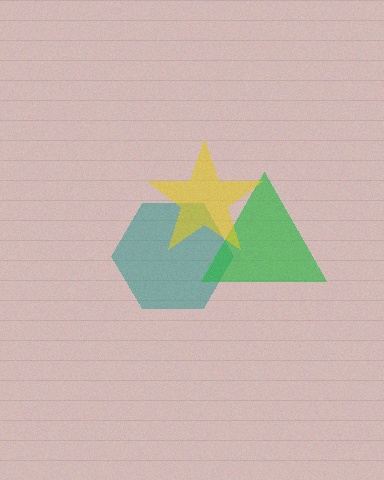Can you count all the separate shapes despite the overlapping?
Yes, there are 3 separate shapes.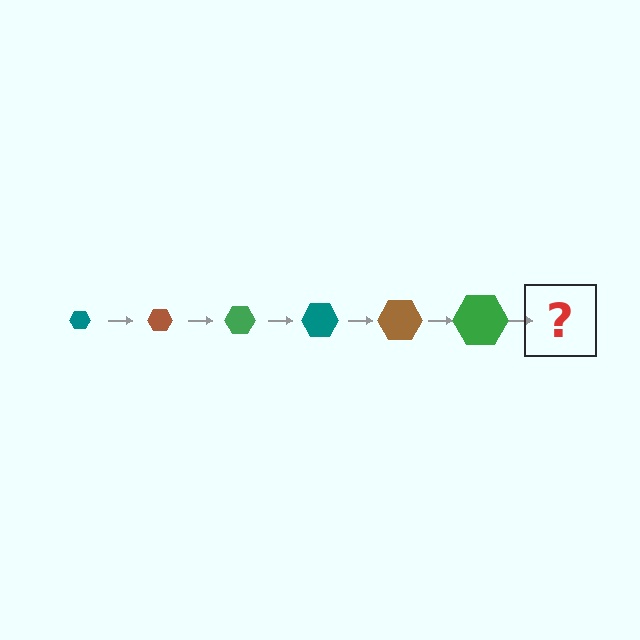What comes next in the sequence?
The next element should be a teal hexagon, larger than the previous one.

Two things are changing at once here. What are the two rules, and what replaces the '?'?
The two rules are that the hexagon grows larger each step and the color cycles through teal, brown, and green. The '?' should be a teal hexagon, larger than the previous one.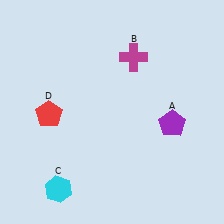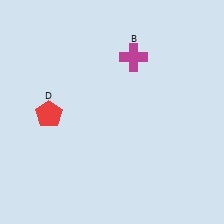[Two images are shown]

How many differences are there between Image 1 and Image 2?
There are 2 differences between the two images.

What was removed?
The cyan hexagon (C), the purple pentagon (A) were removed in Image 2.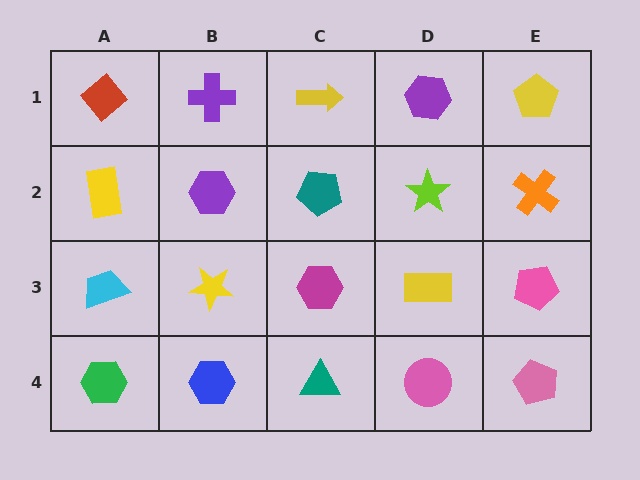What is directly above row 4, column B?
A yellow star.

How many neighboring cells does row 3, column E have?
3.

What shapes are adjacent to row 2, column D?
A purple hexagon (row 1, column D), a yellow rectangle (row 3, column D), a teal pentagon (row 2, column C), an orange cross (row 2, column E).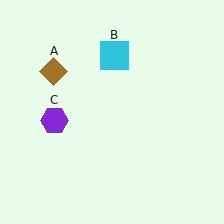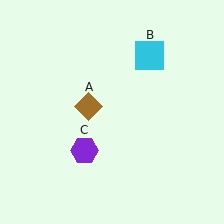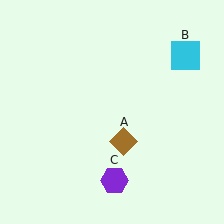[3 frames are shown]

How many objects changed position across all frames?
3 objects changed position: brown diamond (object A), cyan square (object B), purple hexagon (object C).